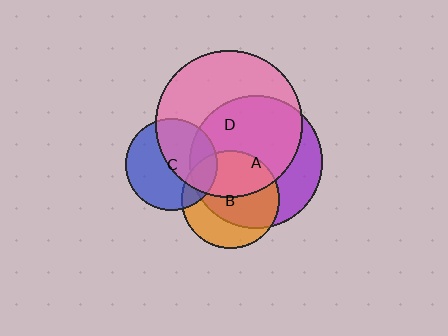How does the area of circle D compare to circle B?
Approximately 2.3 times.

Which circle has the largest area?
Circle D (pink).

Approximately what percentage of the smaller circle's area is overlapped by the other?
Approximately 50%.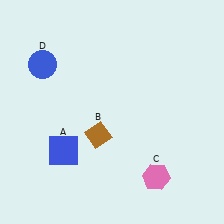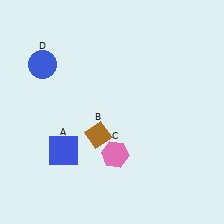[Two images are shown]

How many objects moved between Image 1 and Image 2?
1 object moved between the two images.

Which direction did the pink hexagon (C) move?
The pink hexagon (C) moved left.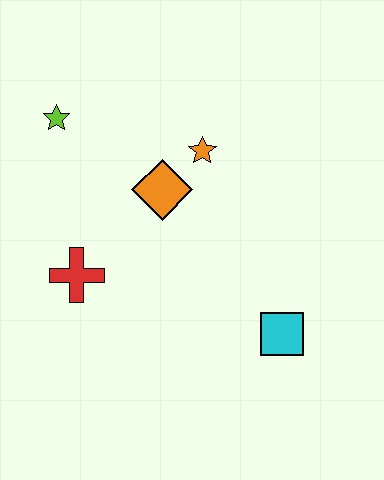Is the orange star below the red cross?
No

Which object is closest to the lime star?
The orange diamond is closest to the lime star.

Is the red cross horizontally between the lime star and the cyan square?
Yes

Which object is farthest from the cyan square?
The lime star is farthest from the cyan square.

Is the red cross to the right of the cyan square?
No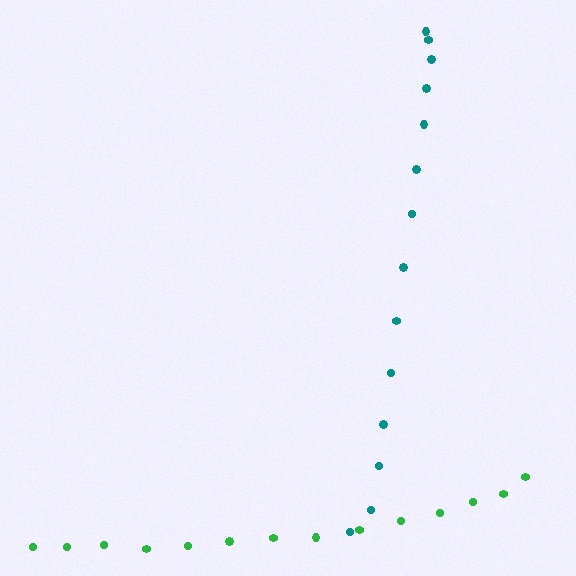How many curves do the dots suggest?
There are 2 distinct paths.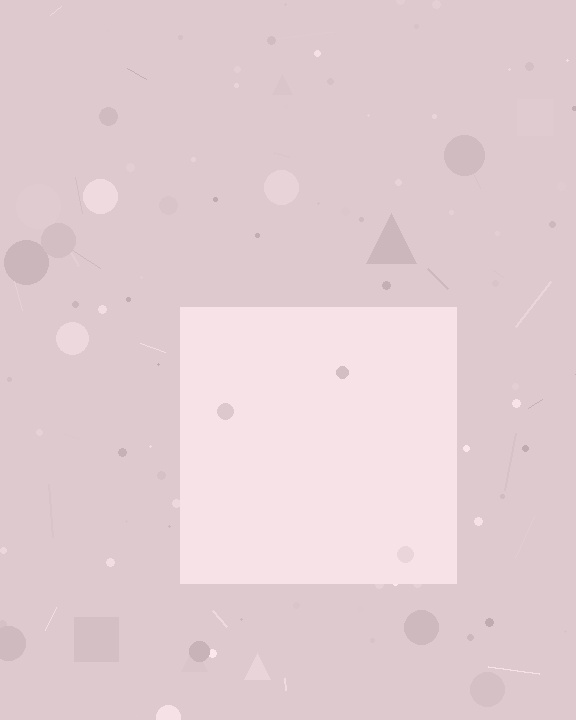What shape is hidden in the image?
A square is hidden in the image.